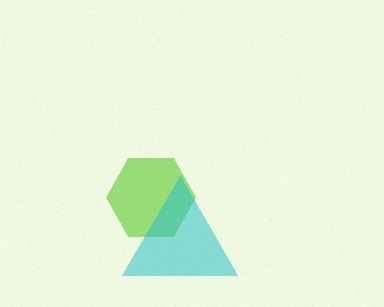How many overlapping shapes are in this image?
There are 2 overlapping shapes in the image.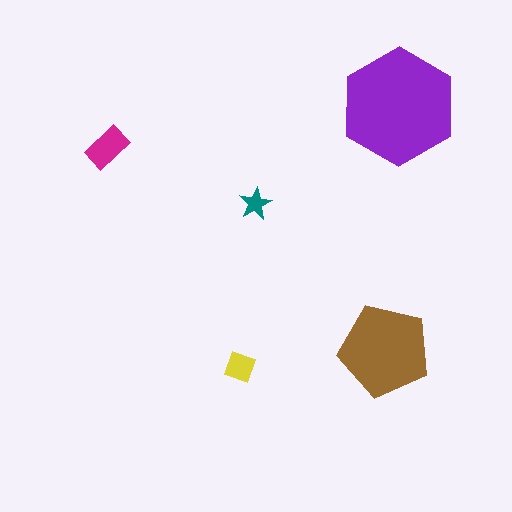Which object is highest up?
The purple hexagon is topmost.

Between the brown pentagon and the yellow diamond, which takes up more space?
The brown pentagon.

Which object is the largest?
The purple hexagon.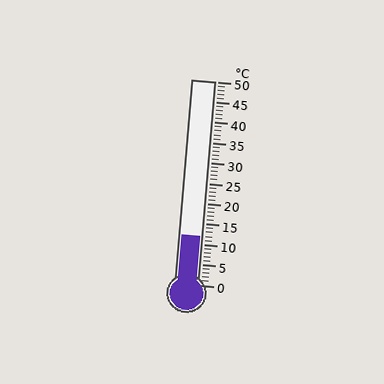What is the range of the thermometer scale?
The thermometer scale ranges from 0°C to 50°C.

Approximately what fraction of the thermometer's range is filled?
The thermometer is filled to approximately 25% of its range.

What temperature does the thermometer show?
The thermometer shows approximately 12°C.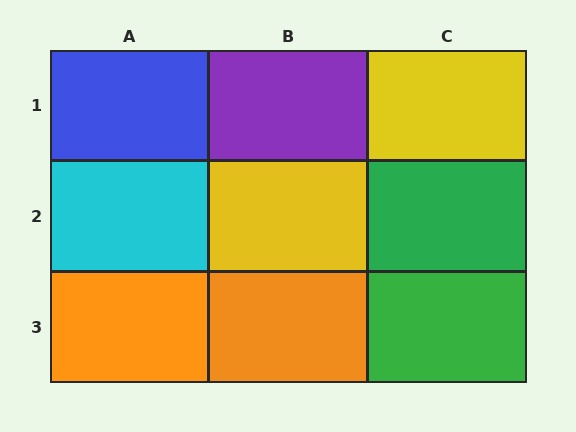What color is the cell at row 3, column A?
Orange.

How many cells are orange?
2 cells are orange.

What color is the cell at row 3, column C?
Green.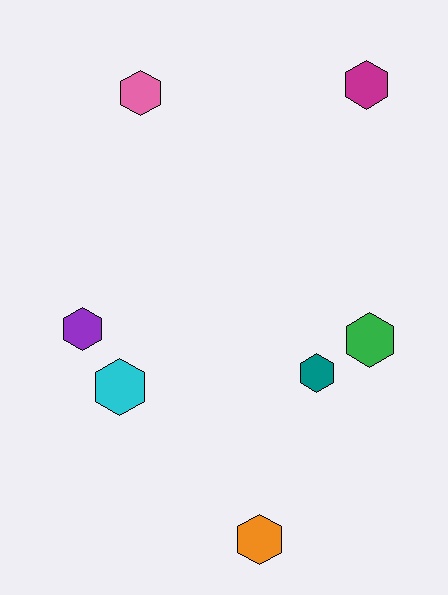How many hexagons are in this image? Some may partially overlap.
There are 7 hexagons.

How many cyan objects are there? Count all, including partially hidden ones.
There is 1 cyan object.